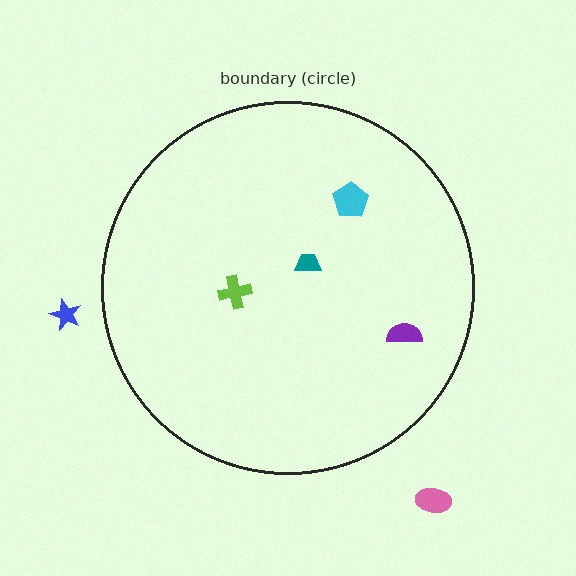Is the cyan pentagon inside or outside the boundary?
Inside.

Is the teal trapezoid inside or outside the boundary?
Inside.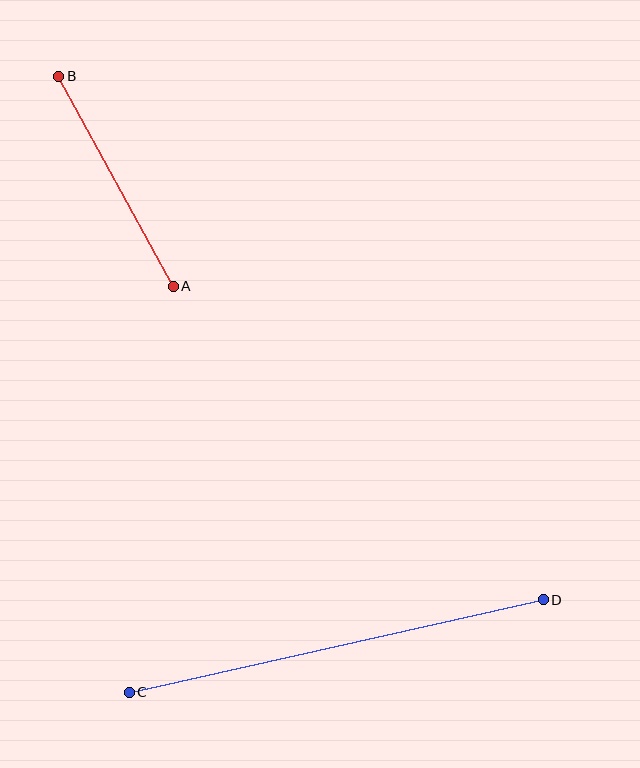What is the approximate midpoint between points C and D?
The midpoint is at approximately (336, 646) pixels.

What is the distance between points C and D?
The distance is approximately 424 pixels.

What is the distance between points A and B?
The distance is approximately 239 pixels.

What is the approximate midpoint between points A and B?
The midpoint is at approximately (116, 181) pixels.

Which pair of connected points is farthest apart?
Points C and D are farthest apart.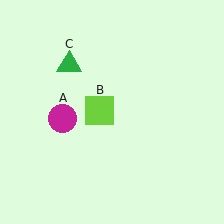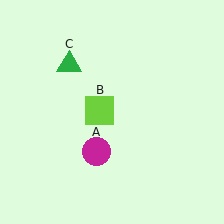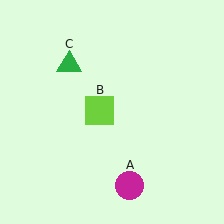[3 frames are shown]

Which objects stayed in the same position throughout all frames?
Lime square (object B) and green triangle (object C) remained stationary.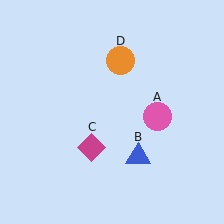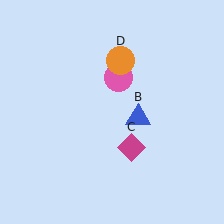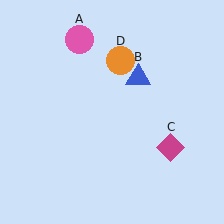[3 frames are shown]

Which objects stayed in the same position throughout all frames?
Orange circle (object D) remained stationary.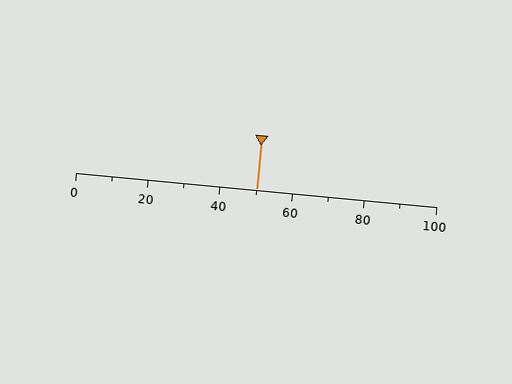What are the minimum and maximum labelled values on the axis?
The axis runs from 0 to 100.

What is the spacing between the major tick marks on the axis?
The major ticks are spaced 20 apart.